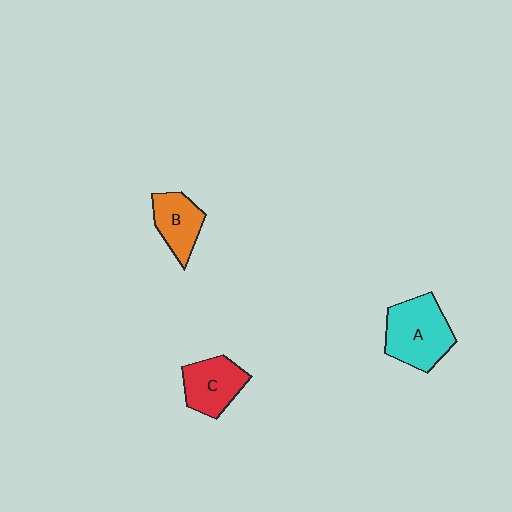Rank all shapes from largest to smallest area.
From largest to smallest: A (cyan), C (red), B (orange).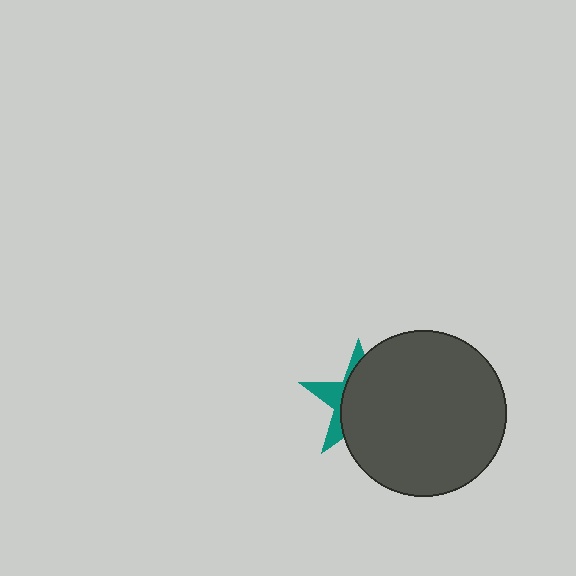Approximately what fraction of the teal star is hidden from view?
Roughly 69% of the teal star is hidden behind the dark gray circle.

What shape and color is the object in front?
The object in front is a dark gray circle.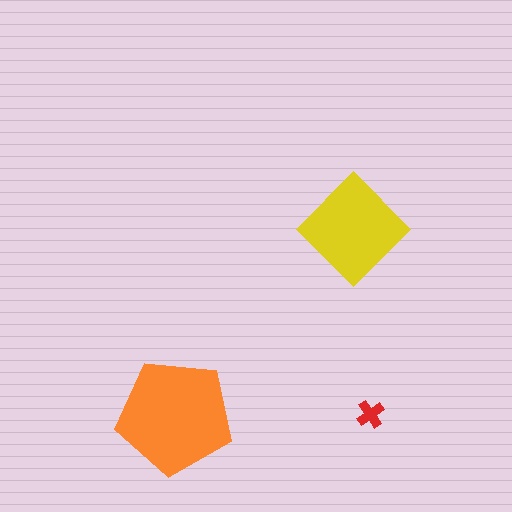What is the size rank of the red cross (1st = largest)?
3rd.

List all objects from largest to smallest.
The orange pentagon, the yellow diamond, the red cross.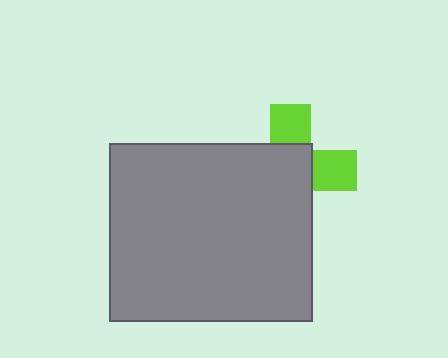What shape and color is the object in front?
The object in front is a gray rectangle.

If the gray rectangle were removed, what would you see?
You would see the complete lime cross.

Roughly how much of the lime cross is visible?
A small part of it is visible (roughly 37%).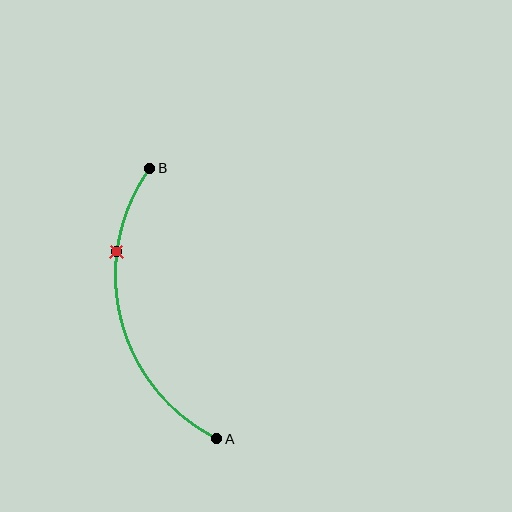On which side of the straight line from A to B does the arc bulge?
The arc bulges to the left of the straight line connecting A and B.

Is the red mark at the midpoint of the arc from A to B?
No. The red mark lies on the arc but is closer to endpoint B. The arc midpoint would be at the point on the curve equidistant along the arc from both A and B.